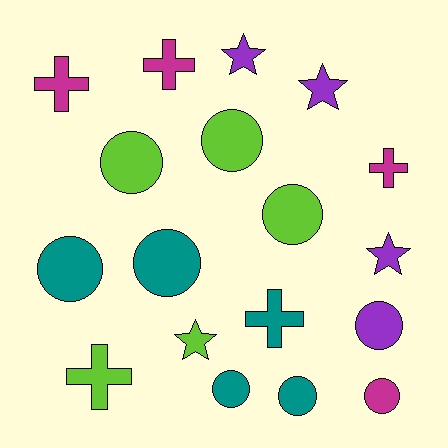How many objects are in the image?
There are 18 objects.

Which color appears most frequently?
Teal, with 5 objects.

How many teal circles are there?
There are 4 teal circles.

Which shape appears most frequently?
Circle, with 9 objects.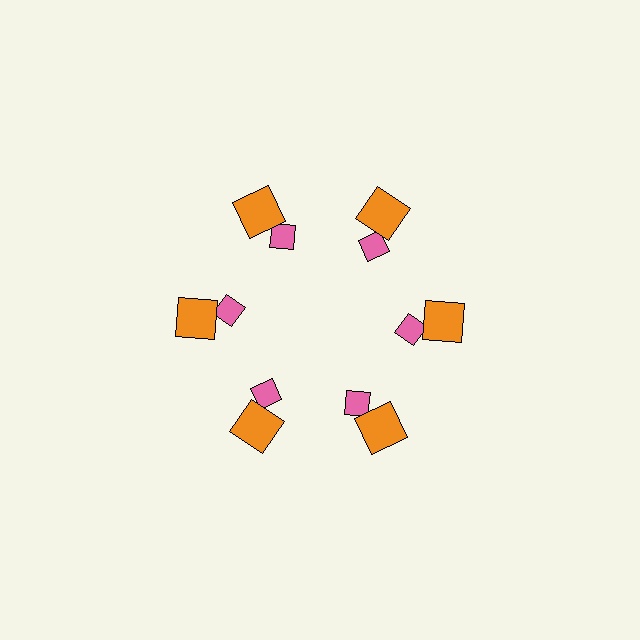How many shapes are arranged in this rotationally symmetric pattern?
There are 12 shapes, arranged in 6 groups of 2.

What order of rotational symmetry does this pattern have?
This pattern has 6-fold rotational symmetry.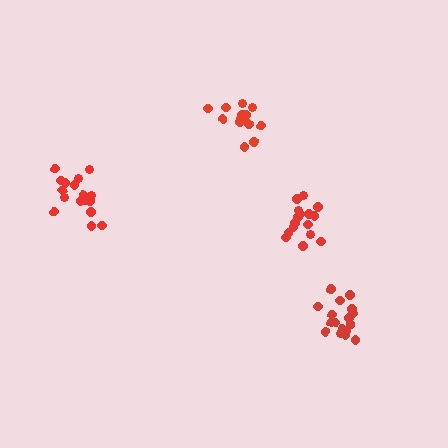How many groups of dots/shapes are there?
There are 4 groups.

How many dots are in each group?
Group 1: 15 dots, Group 2: 16 dots, Group 3: 18 dots, Group 4: 17 dots (66 total).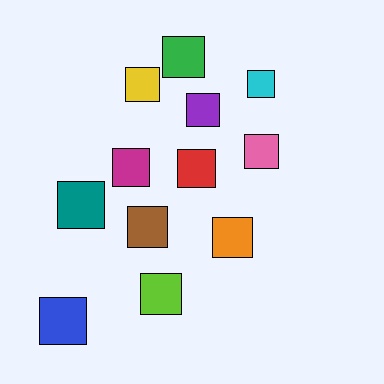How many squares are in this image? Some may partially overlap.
There are 12 squares.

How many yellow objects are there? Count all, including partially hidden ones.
There is 1 yellow object.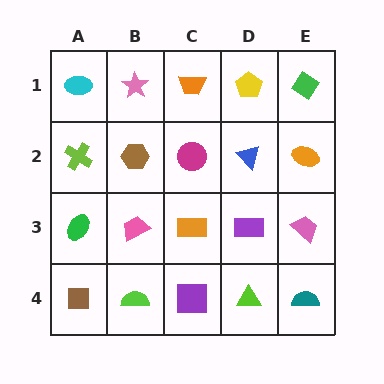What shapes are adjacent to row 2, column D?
A yellow pentagon (row 1, column D), a purple rectangle (row 3, column D), a magenta circle (row 2, column C), an orange ellipse (row 2, column E).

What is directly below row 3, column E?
A teal semicircle.